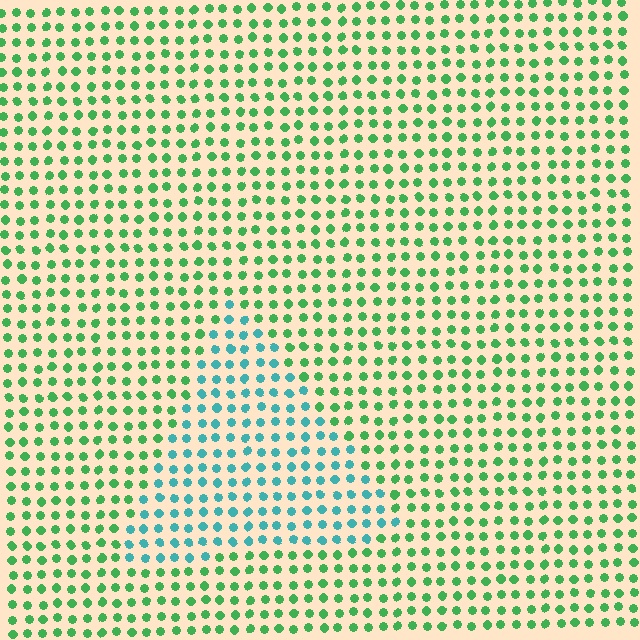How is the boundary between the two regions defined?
The boundary is defined purely by a slight shift in hue (about 48 degrees). Spacing, size, and orientation are identical on both sides.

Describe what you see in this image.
The image is filled with small green elements in a uniform arrangement. A triangle-shaped region is visible where the elements are tinted to a slightly different hue, forming a subtle color boundary.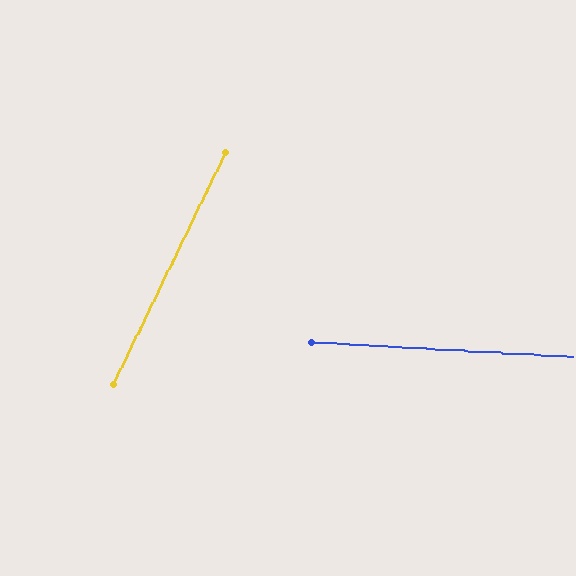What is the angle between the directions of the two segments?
Approximately 67 degrees.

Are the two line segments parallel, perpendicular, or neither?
Neither parallel nor perpendicular — they differ by about 67°.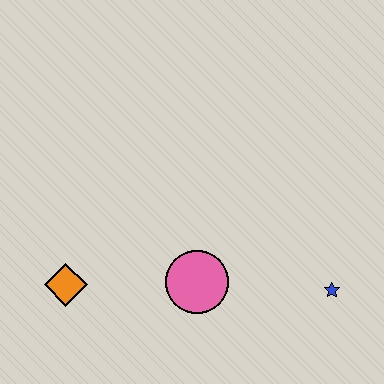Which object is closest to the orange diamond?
The pink circle is closest to the orange diamond.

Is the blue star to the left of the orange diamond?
No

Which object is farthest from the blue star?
The orange diamond is farthest from the blue star.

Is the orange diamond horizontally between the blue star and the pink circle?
No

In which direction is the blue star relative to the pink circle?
The blue star is to the right of the pink circle.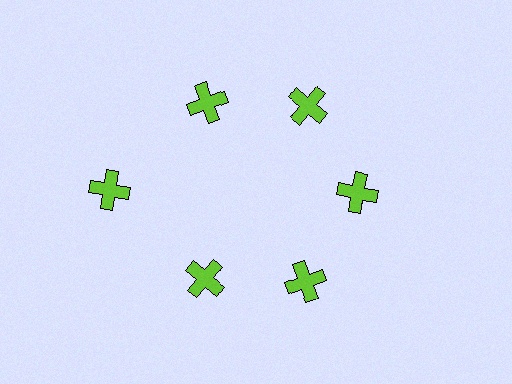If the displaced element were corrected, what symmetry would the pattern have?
It would have 6-fold rotational symmetry — the pattern would map onto itself every 60 degrees.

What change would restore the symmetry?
The symmetry would be restored by moving it inward, back onto the ring so that all 6 crosses sit at equal angles and equal distance from the center.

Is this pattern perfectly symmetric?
No. The 6 lime crosses are arranged in a ring, but one element near the 9 o'clock position is pushed outward from the center, breaking the 6-fold rotational symmetry.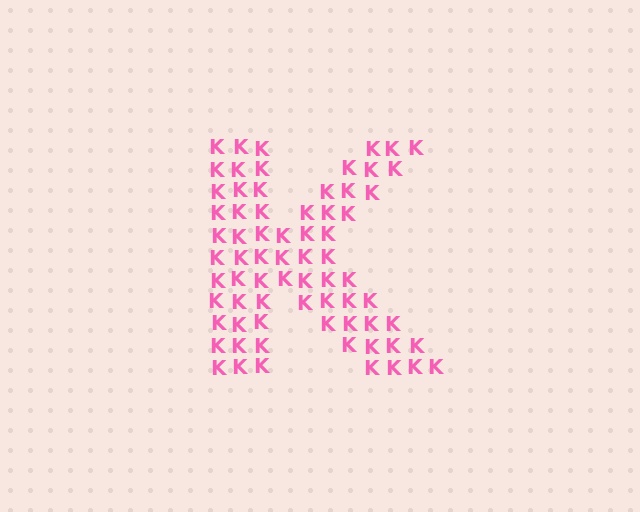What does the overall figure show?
The overall figure shows the letter K.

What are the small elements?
The small elements are letter K's.